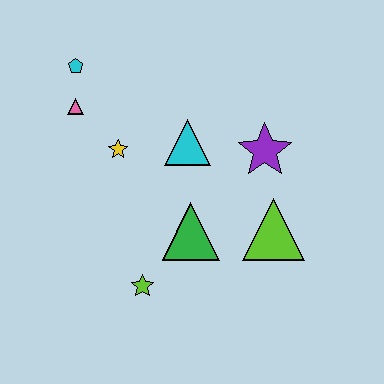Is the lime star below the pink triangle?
Yes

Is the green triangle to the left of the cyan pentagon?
No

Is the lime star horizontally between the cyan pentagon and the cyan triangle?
Yes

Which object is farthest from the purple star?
The cyan pentagon is farthest from the purple star.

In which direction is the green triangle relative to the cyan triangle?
The green triangle is below the cyan triangle.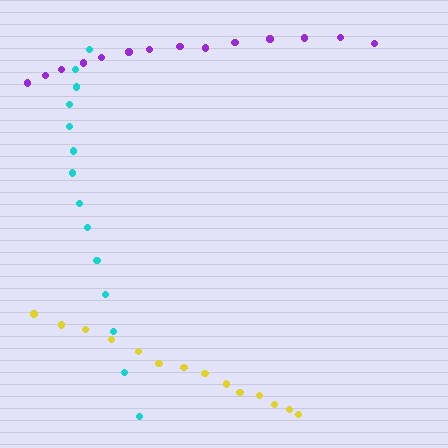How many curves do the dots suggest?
There are 3 distinct paths.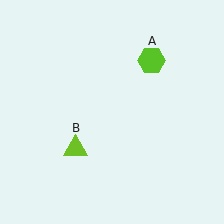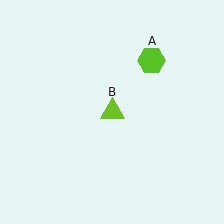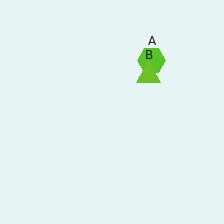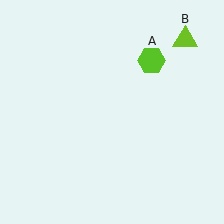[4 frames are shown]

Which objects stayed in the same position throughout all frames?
Lime hexagon (object A) remained stationary.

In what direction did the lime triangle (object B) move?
The lime triangle (object B) moved up and to the right.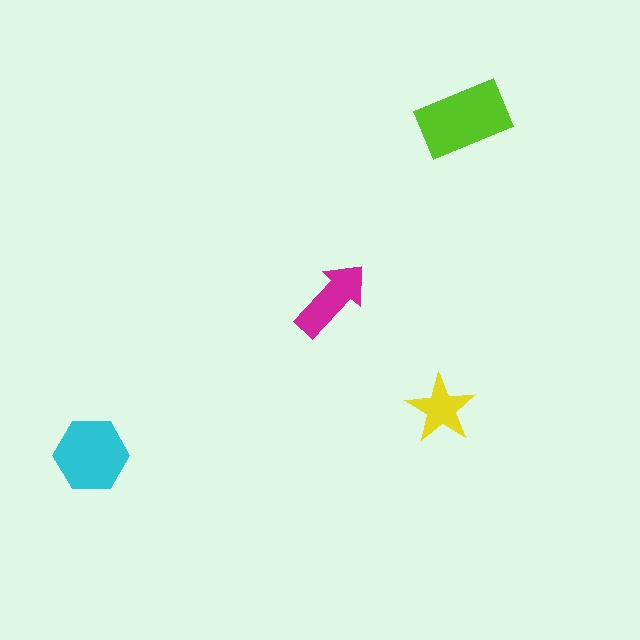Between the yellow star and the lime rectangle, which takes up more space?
The lime rectangle.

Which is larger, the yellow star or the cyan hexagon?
The cyan hexagon.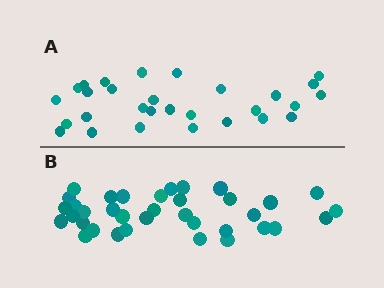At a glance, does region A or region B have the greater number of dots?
Region B (the bottom region) has more dots.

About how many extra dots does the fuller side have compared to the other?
Region B has roughly 8 or so more dots than region A.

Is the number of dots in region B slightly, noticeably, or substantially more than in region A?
Region B has only slightly more — the two regions are fairly close. The ratio is roughly 1.2 to 1.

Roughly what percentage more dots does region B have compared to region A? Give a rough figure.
About 25% more.